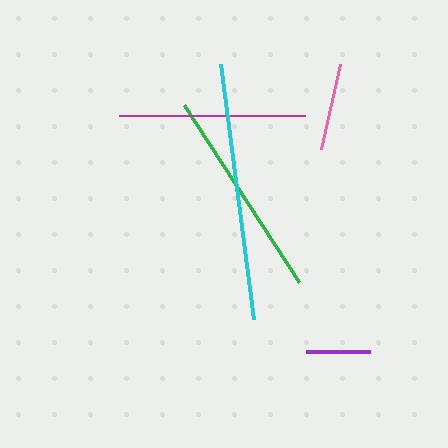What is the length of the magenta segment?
The magenta segment is approximately 186 pixels long.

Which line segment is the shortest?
The purple line is the shortest at approximately 64 pixels.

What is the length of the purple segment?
The purple segment is approximately 64 pixels long.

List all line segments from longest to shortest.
From longest to shortest: cyan, green, magenta, pink, purple.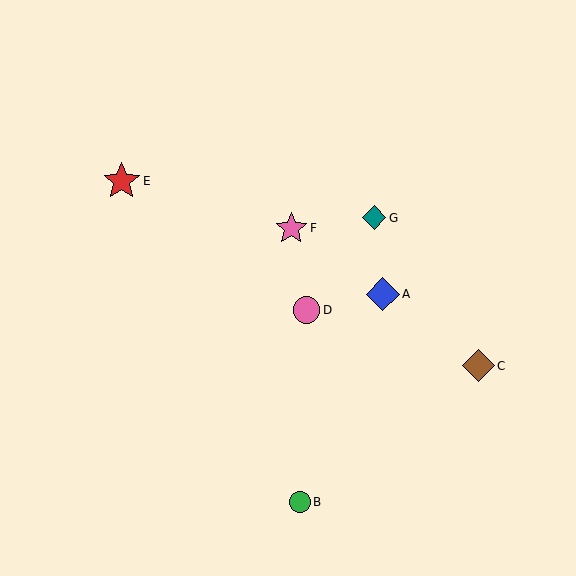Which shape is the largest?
The red star (labeled E) is the largest.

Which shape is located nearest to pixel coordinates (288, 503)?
The green circle (labeled B) at (300, 502) is nearest to that location.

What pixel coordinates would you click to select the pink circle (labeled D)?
Click at (306, 310) to select the pink circle D.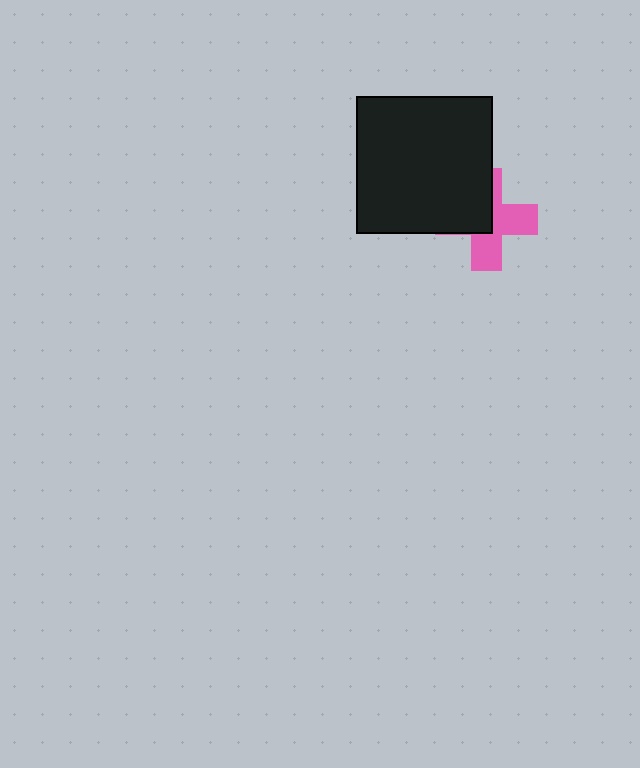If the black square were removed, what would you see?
You would see the complete pink cross.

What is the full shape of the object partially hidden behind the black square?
The partially hidden object is a pink cross.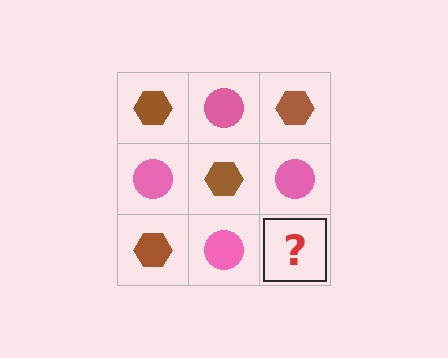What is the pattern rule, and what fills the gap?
The rule is that it alternates brown hexagon and pink circle in a checkerboard pattern. The gap should be filled with a brown hexagon.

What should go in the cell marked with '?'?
The missing cell should contain a brown hexagon.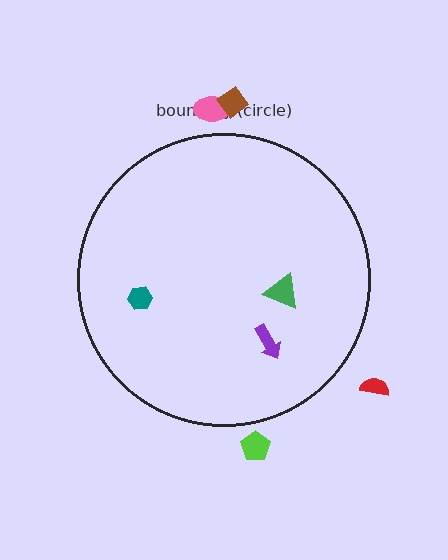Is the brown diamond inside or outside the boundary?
Outside.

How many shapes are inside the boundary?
3 inside, 4 outside.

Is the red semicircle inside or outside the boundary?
Outside.